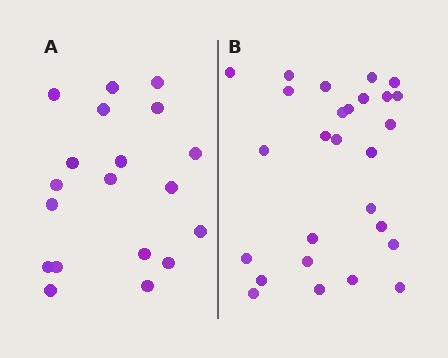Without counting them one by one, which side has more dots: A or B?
Region B (the right region) has more dots.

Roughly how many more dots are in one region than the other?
Region B has roughly 8 or so more dots than region A.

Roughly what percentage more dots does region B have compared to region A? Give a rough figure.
About 40% more.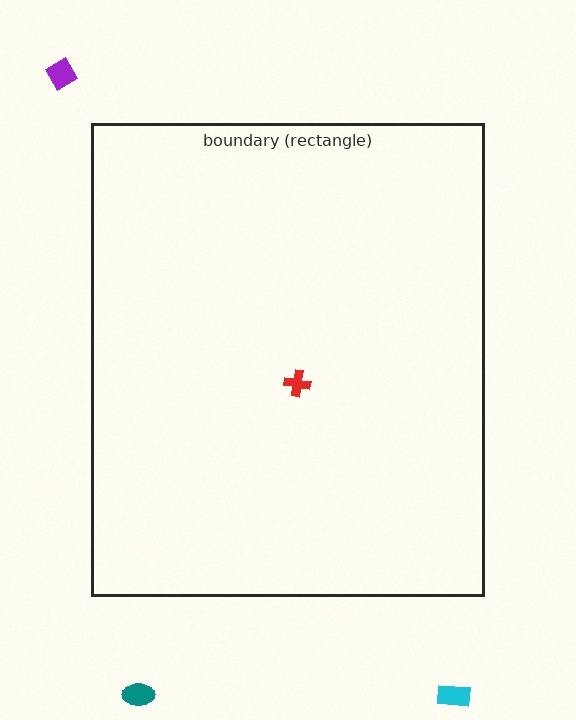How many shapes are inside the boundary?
1 inside, 3 outside.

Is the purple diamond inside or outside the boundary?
Outside.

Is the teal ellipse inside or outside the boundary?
Outside.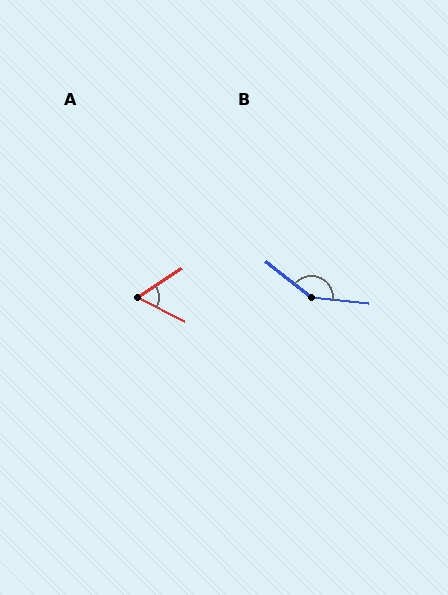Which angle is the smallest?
A, at approximately 60 degrees.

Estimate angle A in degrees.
Approximately 60 degrees.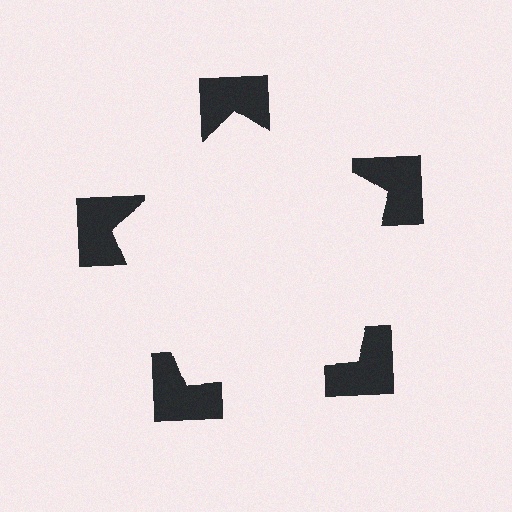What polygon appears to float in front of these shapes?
An illusory pentagon — its edges are inferred from the aligned wedge cuts in the notched squares, not physically drawn.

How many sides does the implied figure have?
5 sides.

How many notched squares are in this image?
There are 5 — one at each vertex of the illusory pentagon.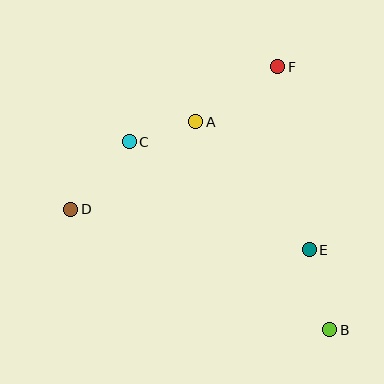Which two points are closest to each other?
Points A and C are closest to each other.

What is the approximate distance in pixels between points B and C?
The distance between B and C is approximately 275 pixels.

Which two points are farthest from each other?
Points B and D are farthest from each other.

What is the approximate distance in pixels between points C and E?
The distance between C and E is approximately 210 pixels.